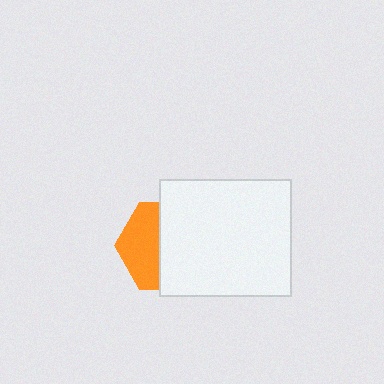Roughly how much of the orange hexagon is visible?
A small part of it is visible (roughly 43%).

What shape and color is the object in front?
The object in front is a white rectangle.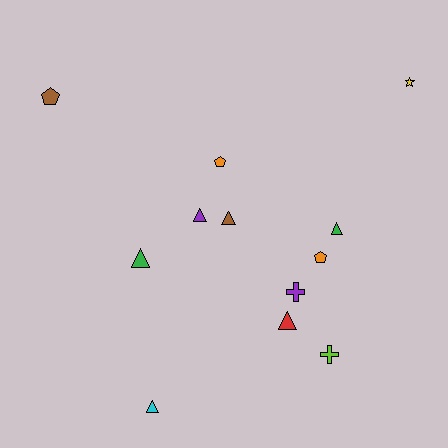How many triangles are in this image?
There are 6 triangles.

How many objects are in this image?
There are 12 objects.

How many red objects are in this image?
There is 1 red object.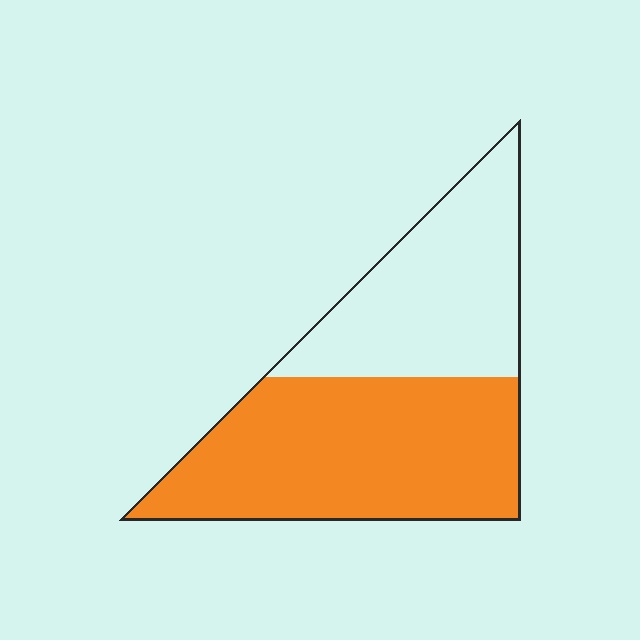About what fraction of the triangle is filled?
About three fifths (3/5).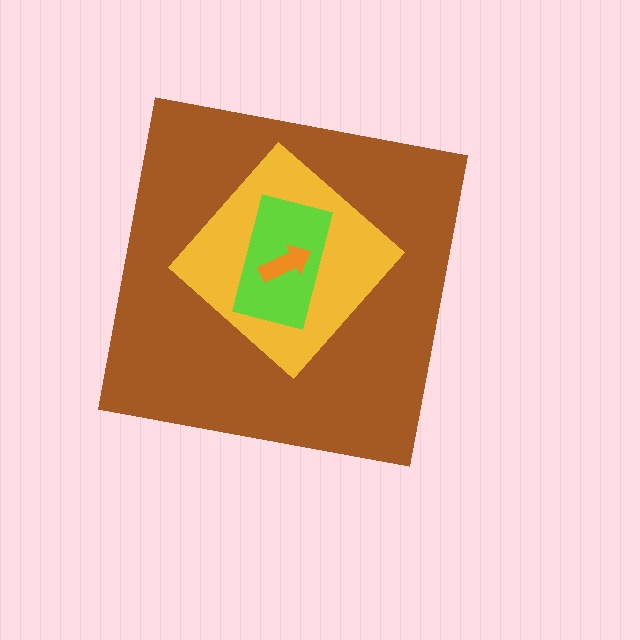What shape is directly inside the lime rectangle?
The orange arrow.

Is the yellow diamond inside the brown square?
Yes.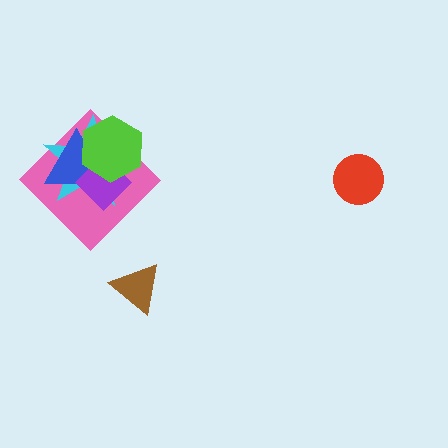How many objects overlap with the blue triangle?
4 objects overlap with the blue triangle.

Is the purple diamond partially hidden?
Yes, it is partially covered by another shape.